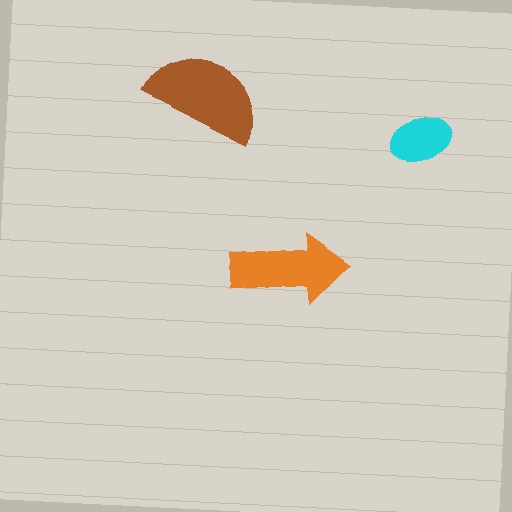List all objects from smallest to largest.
The cyan ellipse, the orange arrow, the brown semicircle.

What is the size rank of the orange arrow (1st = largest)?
2nd.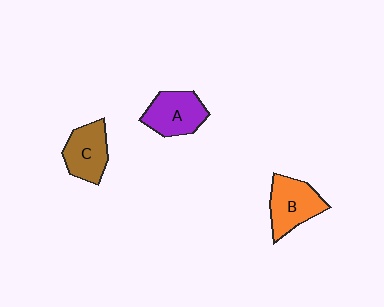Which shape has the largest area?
Shape B (orange).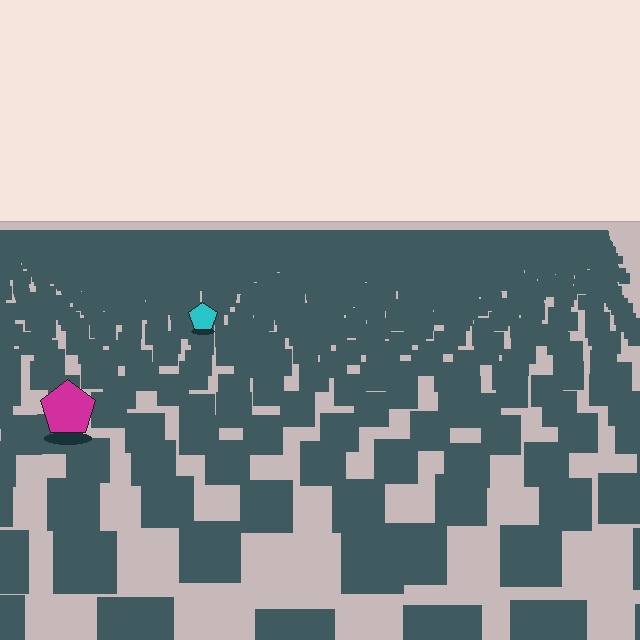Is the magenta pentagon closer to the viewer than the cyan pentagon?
Yes. The magenta pentagon is closer — you can tell from the texture gradient: the ground texture is coarser near it.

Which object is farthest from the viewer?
The cyan pentagon is farthest from the viewer. It appears smaller and the ground texture around it is denser.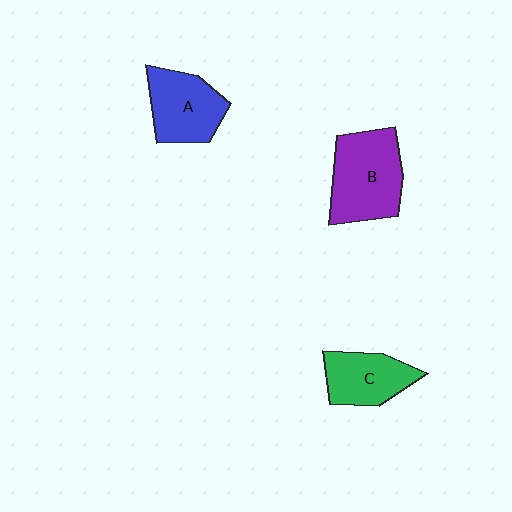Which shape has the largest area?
Shape B (purple).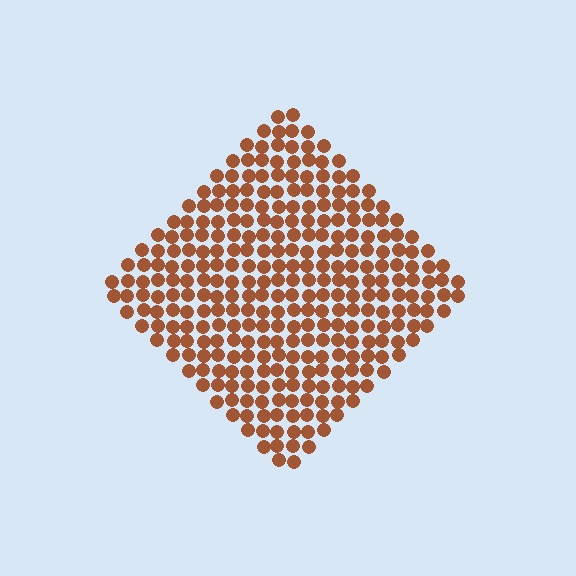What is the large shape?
The large shape is a diamond.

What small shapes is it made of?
It is made of small circles.